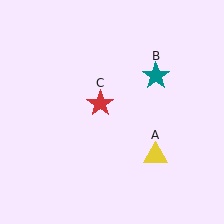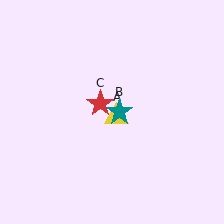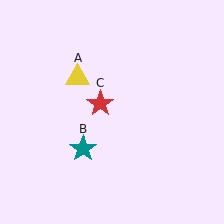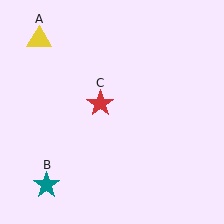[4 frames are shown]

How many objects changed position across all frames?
2 objects changed position: yellow triangle (object A), teal star (object B).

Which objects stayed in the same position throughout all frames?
Red star (object C) remained stationary.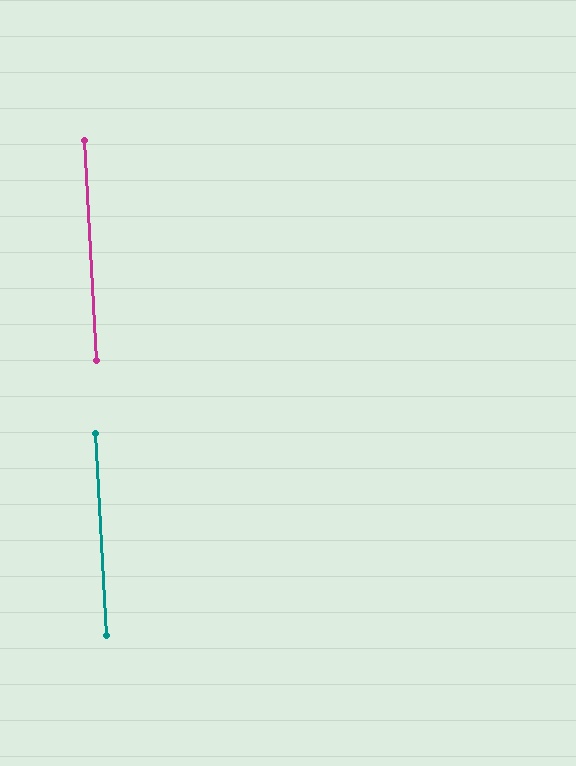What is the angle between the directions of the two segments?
Approximately 0 degrees.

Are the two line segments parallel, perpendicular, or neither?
Parallel — their directions differ by only 0.1°.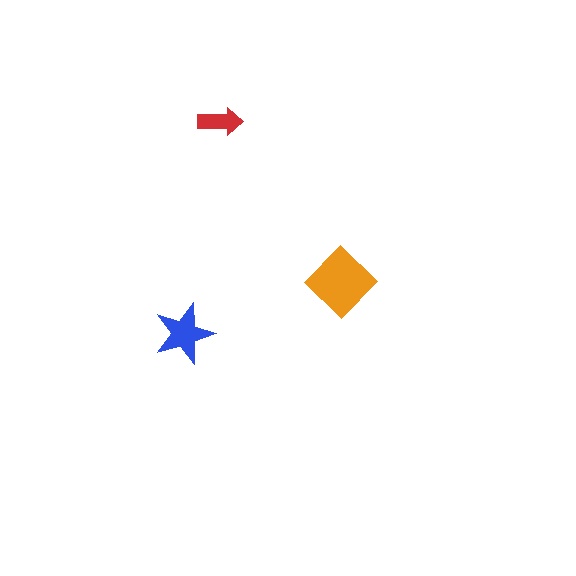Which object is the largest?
The orange diamond.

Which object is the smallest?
The red arrow.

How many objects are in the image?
There are 3 objects in the image.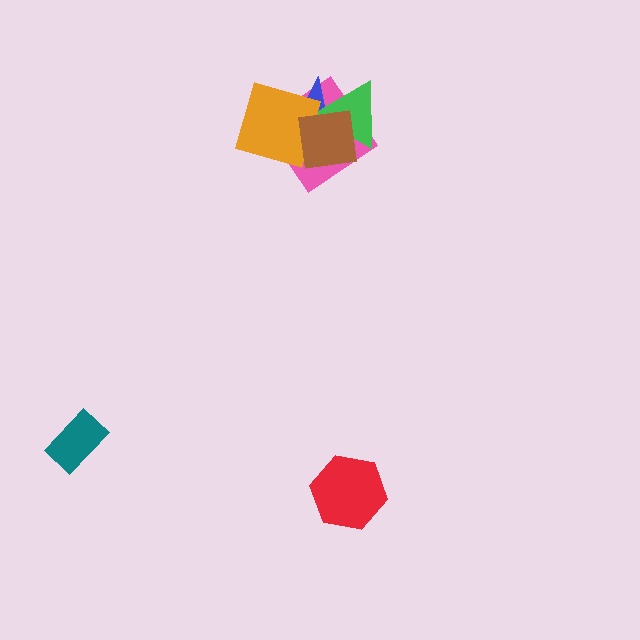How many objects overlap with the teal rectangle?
0 objects overlap with the teal rectangle.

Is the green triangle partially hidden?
Yes, it is partially covered by another shape.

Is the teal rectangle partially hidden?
No, no other shape covers it.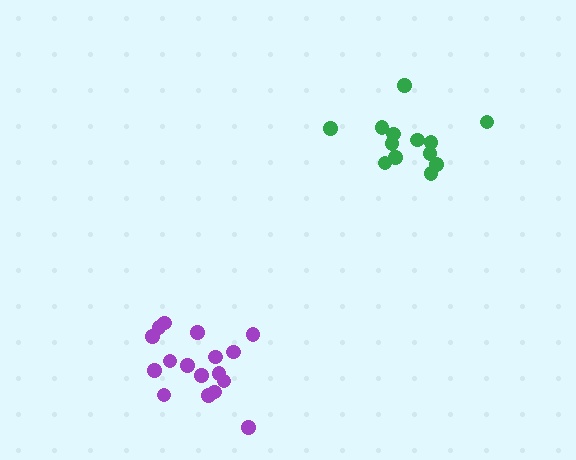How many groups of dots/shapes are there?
There are 2 groups.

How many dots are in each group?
Group 1: 17 dots, Group 2: 13 dots (30 total).